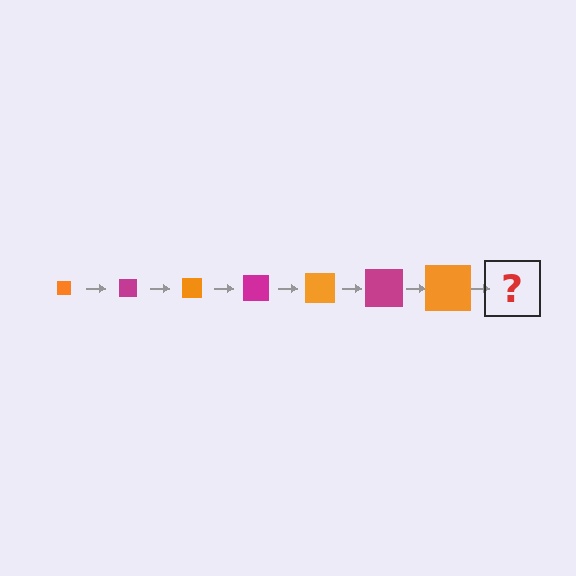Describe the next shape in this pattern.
It should be a magenta square, larger than the previous one.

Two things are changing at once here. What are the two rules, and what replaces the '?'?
The two rules are that the square grows larger each step and the color cycles through orange and magenta. The '?' should be a magenta square, larger than the previous one.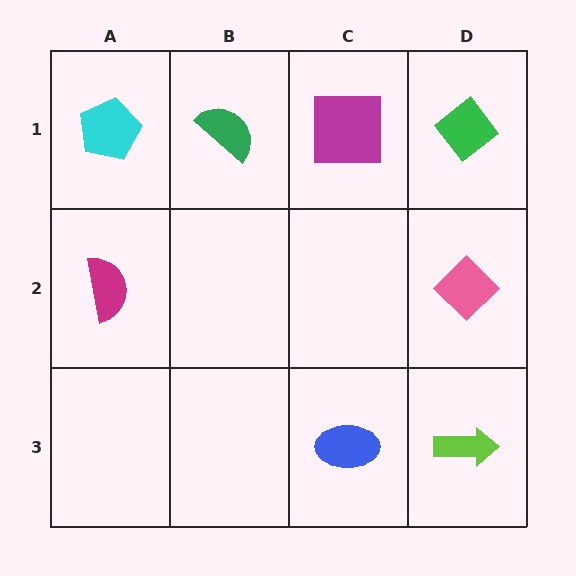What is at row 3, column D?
A lime arrow.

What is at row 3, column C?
A blue ellipse.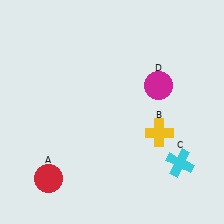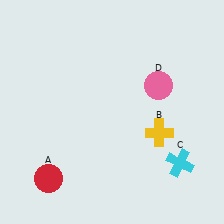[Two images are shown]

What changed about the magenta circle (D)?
In Image 1, D is magenta. In Image 2, it changed to pink.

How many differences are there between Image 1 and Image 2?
There is 1 difference between the two images.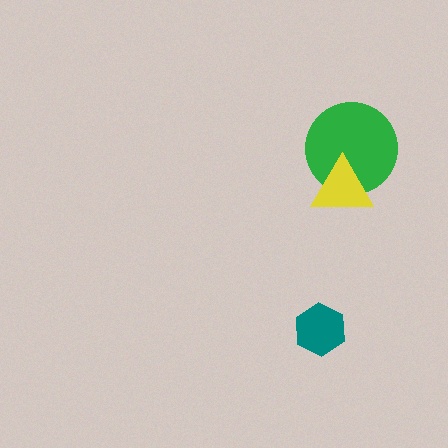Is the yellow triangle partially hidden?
No, no other shape covers it.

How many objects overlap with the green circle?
1 object overlaps with the green circle.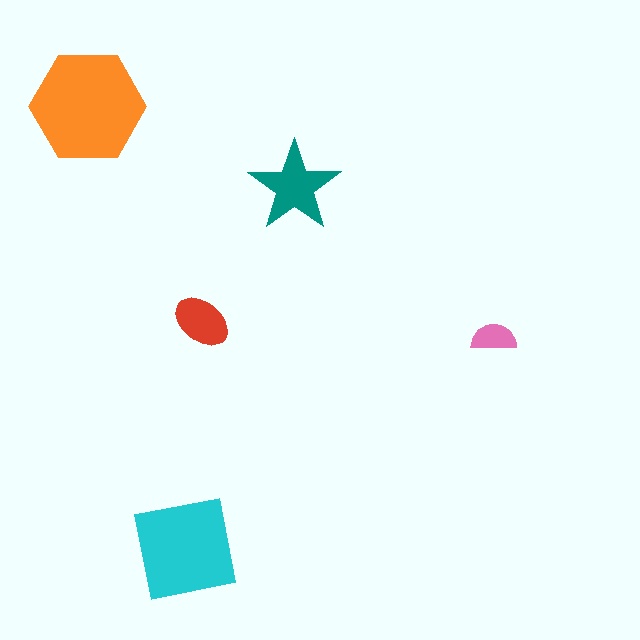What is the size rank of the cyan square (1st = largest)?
2nd.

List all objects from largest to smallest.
The orange hexagon, the cyan square, the teal star, the red ellipse, the pink semicircle.